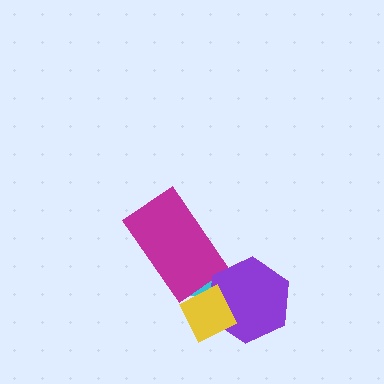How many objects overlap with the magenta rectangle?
1 object overlaps with the magenta rectangle.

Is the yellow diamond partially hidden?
No, no other shape covers it.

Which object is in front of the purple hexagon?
The yellow diamond is in front of the purple hexagon.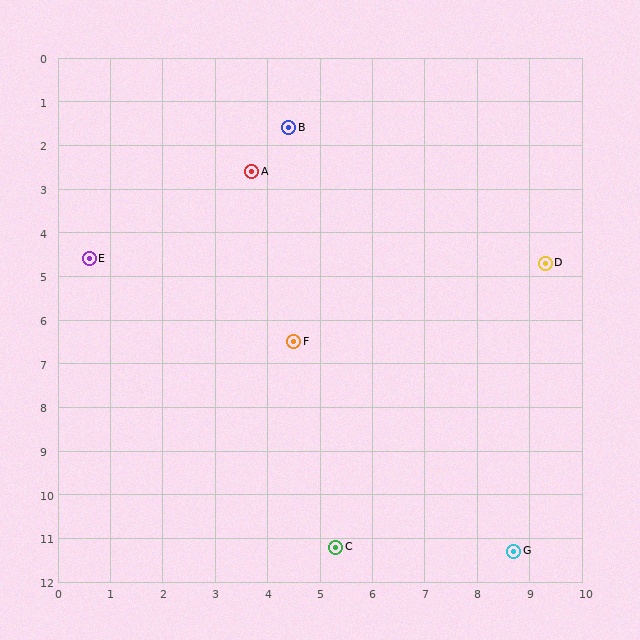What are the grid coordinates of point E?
Point E is at approximately (0.6, 4.6).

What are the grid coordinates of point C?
Point C is at approximately (5.3, 11.2).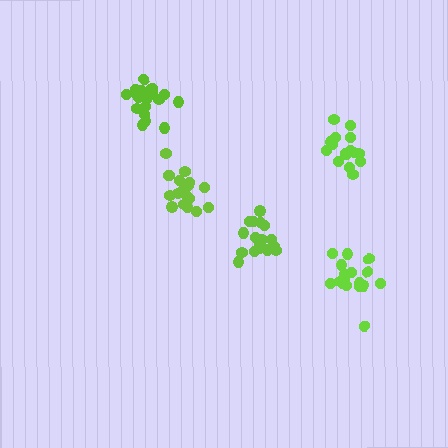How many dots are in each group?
Group 1: 18 dots, Group 2: 16 dots, Group 3: 18 dots, Group 4: 18 dots, Group 5: 20 dots (90 total).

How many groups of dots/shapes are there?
There are 5 groups.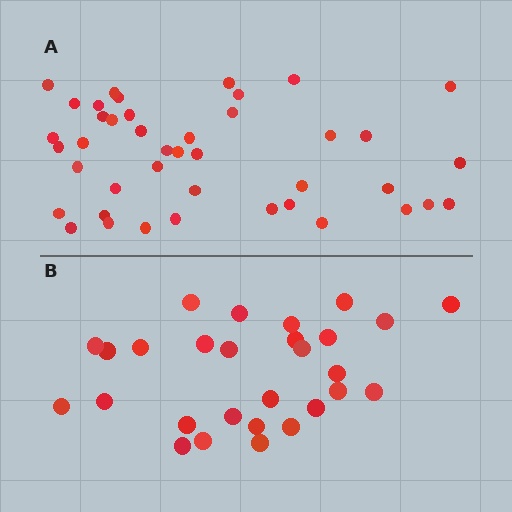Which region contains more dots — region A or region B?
Region A (the top region) has more dots.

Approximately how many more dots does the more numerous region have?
Region A has approximately 15 more dots than region B.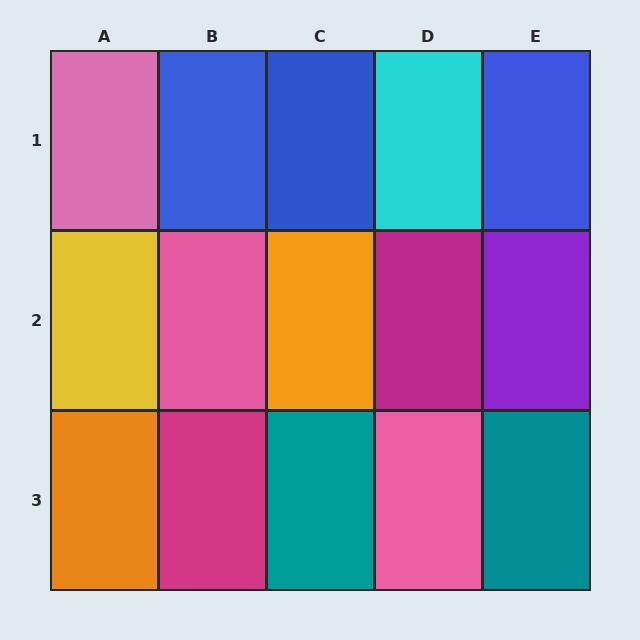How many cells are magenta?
2 cells are magenta.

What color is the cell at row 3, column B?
Magenta.